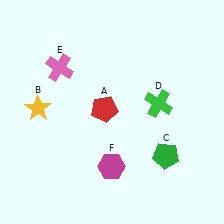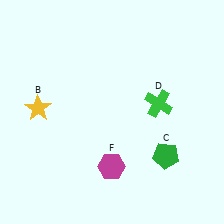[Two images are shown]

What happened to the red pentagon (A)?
The red pentagon (A) was removed in Image 2. It was in the top-left area of Image 1.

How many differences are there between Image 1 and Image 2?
There are 2 differences between the two images.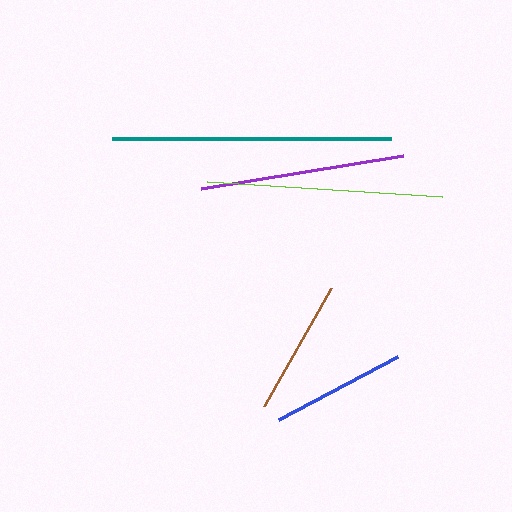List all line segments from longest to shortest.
From longest to shortest: teal, lime, purple, brown, blue.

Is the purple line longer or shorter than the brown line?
The purple line is longer than the brown line.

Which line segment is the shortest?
The blue line is the shortest at approximately 134 pixels.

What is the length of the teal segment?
The teal segment is approximately 279 pixels long.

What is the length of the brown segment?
The brown segment is approximately 136 pixels long.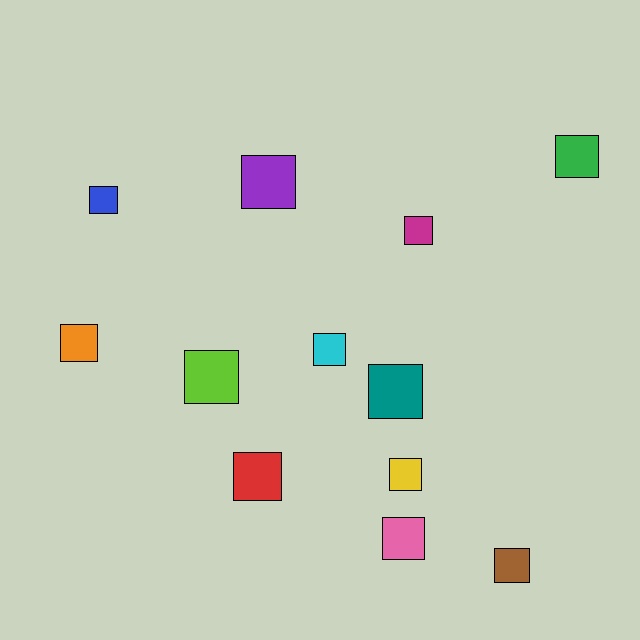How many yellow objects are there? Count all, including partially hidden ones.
There is 1 yellow object.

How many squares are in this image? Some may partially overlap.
There are 12 squares.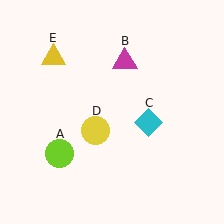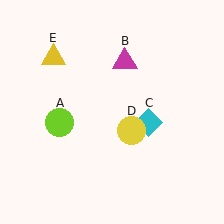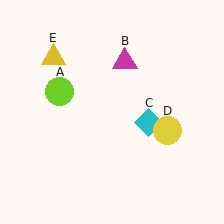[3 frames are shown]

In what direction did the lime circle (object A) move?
The lime circle (object A) moved up.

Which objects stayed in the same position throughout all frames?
Magenta triangle (object B) and cyan diamond (object C) and yellow triangle (object E) remained stationary.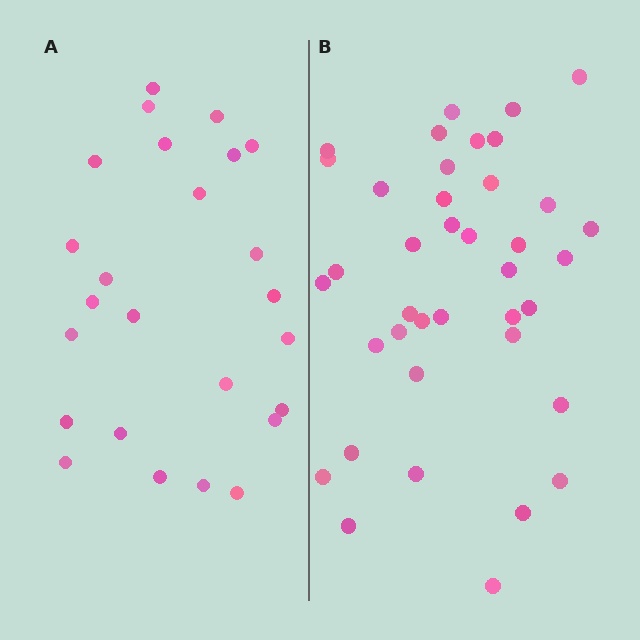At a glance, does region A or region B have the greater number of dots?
Region B (the right region) has more dots.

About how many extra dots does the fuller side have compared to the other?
Region B has approximately 15 more dots than region A.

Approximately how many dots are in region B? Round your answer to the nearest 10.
About 40 dots. (The exact count is 39, which rounds to 40.)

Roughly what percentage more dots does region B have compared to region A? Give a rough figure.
About 55% more.